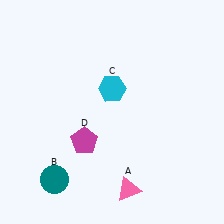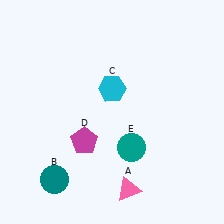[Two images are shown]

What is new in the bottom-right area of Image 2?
A teal circle (E) was added in the bottom-right area of Image 2.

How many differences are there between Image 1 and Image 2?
There is 1 difference between the two images.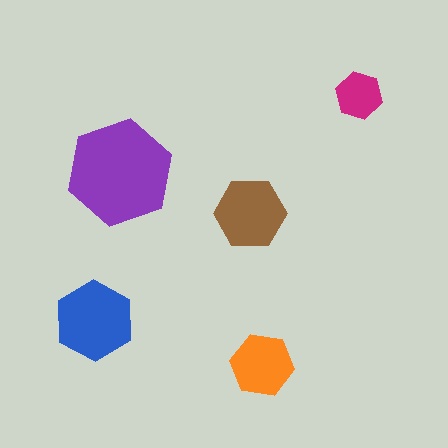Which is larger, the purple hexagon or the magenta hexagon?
The purple one.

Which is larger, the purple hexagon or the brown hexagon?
The purple one.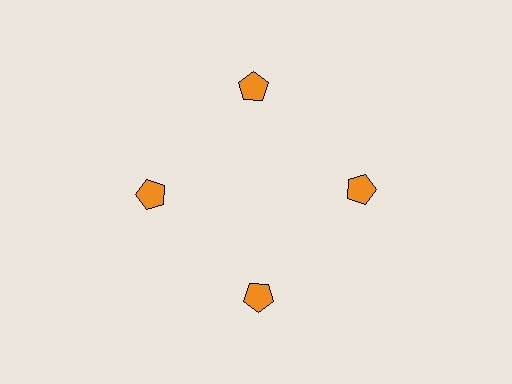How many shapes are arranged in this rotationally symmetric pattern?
There are 4 shapes, arranged in 4 groups of 1.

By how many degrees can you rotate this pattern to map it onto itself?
The pattern maps onto itself every 90 degrees of rotation.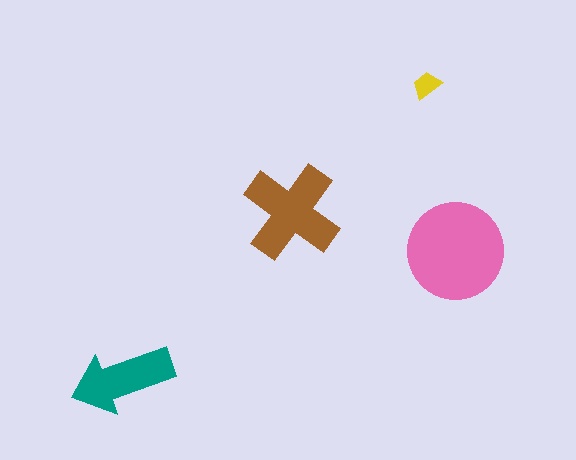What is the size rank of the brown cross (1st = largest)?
2nd.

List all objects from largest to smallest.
The pink circle, the brown cross, the teal arrow, the yellow trapezoid.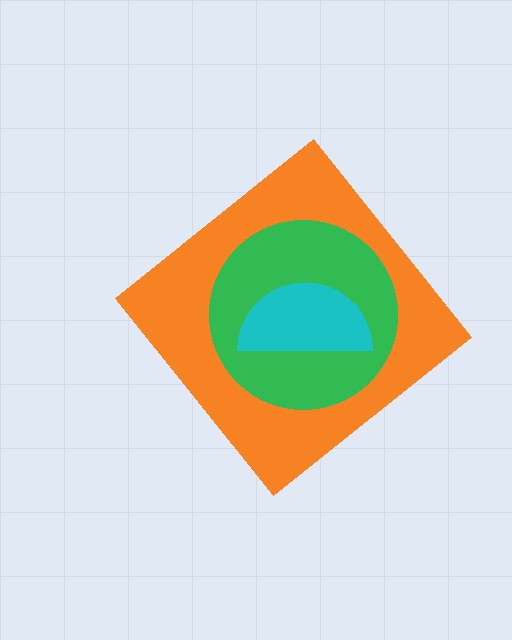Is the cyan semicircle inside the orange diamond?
Yes.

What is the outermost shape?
The orange diamond.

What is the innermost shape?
The cyan semicircle.